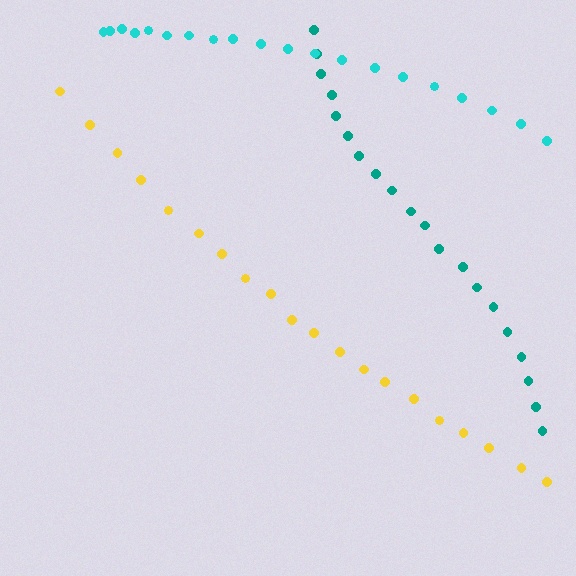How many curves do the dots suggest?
There are 3 distinct paths.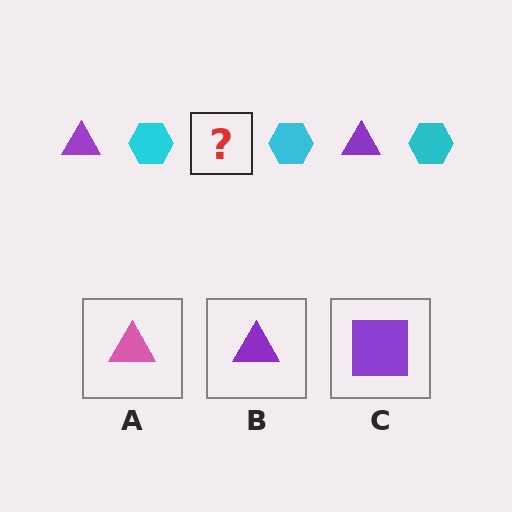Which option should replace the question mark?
Option B.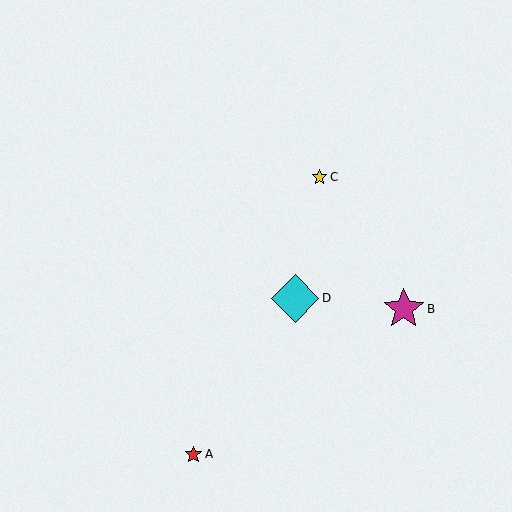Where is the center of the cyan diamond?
The center of the cyan diamond is at (295, 298).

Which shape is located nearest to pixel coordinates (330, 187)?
The yellow star (labeled C) at (320, 177) is nearest to that location.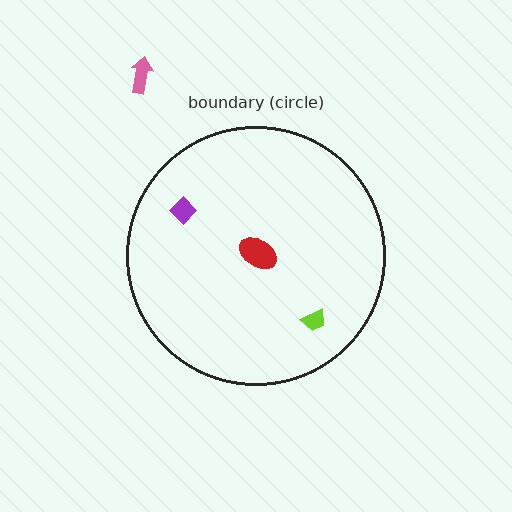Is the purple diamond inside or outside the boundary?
Inside.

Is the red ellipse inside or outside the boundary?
Inside.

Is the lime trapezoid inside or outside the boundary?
Inside.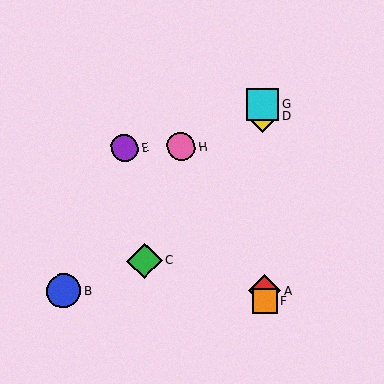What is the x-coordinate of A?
Object A is at x≈265.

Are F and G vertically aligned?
Yes, both are at x≈265.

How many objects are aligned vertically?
4 objects (A, D, F, G) are aligned vertically.